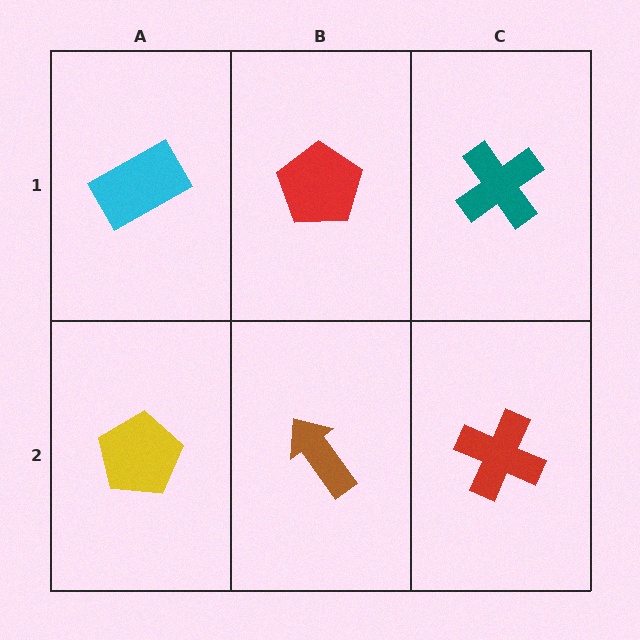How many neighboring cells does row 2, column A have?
2.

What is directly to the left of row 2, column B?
A yellow pentagon.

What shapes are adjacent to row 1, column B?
A brown arrow (row 2, column B), a cyan rectangle (row 1, column A), a teal cross (row 1, column C).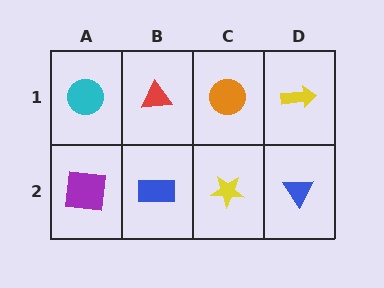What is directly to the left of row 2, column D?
A yellow star.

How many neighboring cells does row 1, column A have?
2.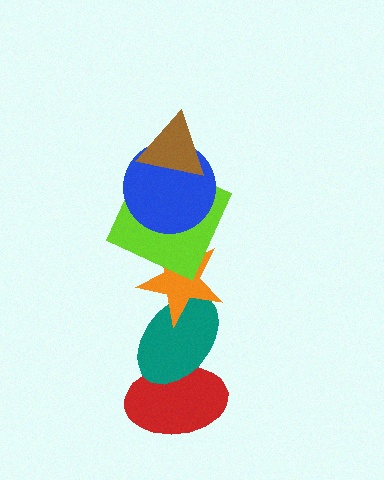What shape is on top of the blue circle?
The brown triangle is on top of the blue circle.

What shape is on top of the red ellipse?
The teal ellipse is on top of the red ellipse.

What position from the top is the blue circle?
The blue circle is 2nd from the top.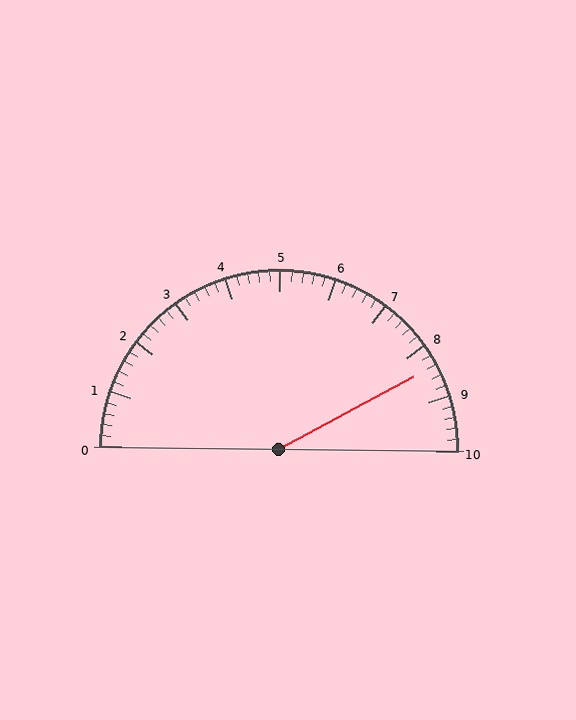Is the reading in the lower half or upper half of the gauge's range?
The reading is in the upper half of the range (0 to 10).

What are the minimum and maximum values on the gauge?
The gauge ranges from 0 to 10.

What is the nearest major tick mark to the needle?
The nearest major tick mark is 8.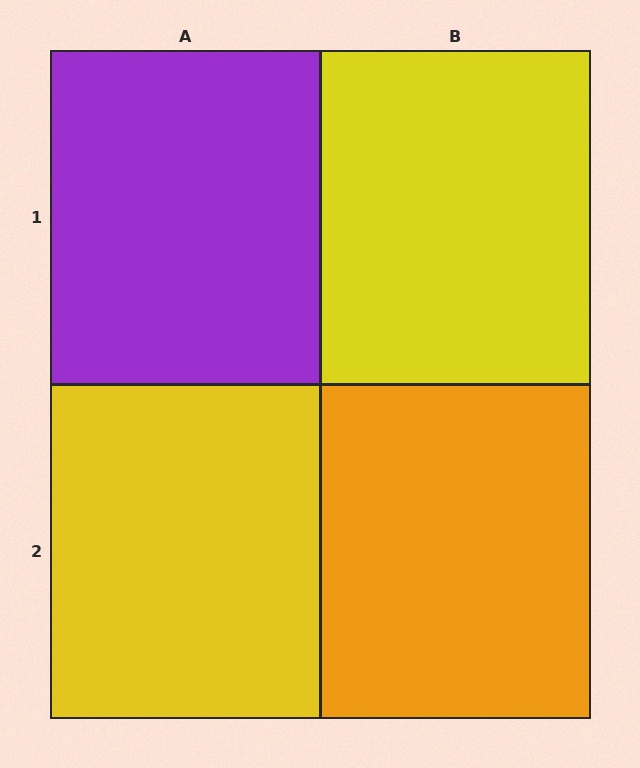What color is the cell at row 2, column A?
Yellow.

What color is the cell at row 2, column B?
Orange.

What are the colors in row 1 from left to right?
Purple, yellow.